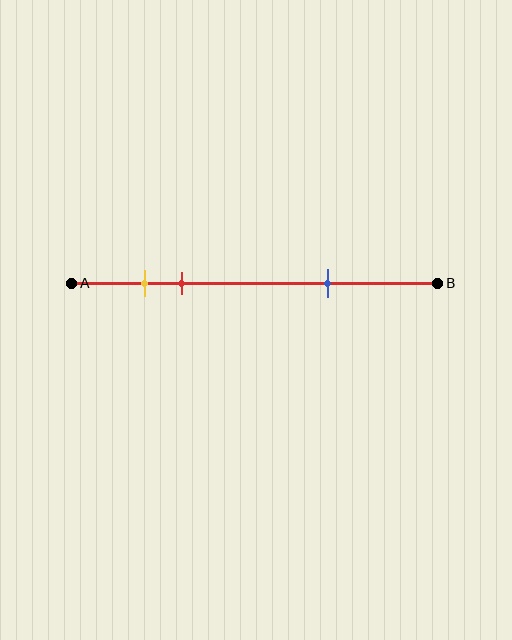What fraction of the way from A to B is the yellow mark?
The yellow mark is approximately 20% (0.2) of the way from A to B.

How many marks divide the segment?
There are 3 marks dividing the segment.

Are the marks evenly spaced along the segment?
No, the marks are not evenly spaced.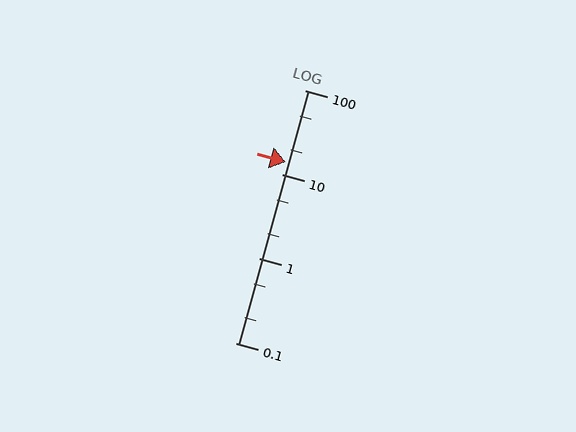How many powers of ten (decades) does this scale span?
The scale spans 3 decades, from 0.1 to 100.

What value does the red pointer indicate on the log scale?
The pointer indicates approximately 14.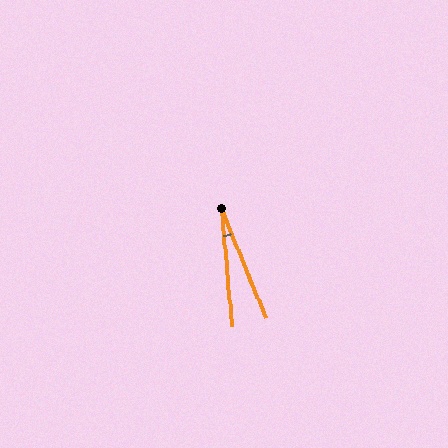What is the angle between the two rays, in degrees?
Approximately 17 degrees.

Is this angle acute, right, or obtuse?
It is acute.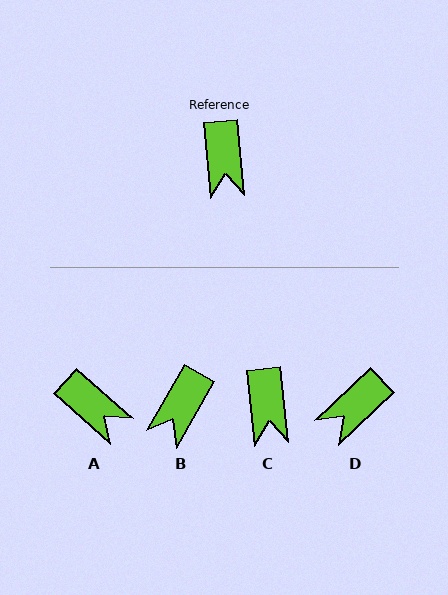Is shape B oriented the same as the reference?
No, it is off by about 36 degrees.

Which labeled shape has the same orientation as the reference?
C.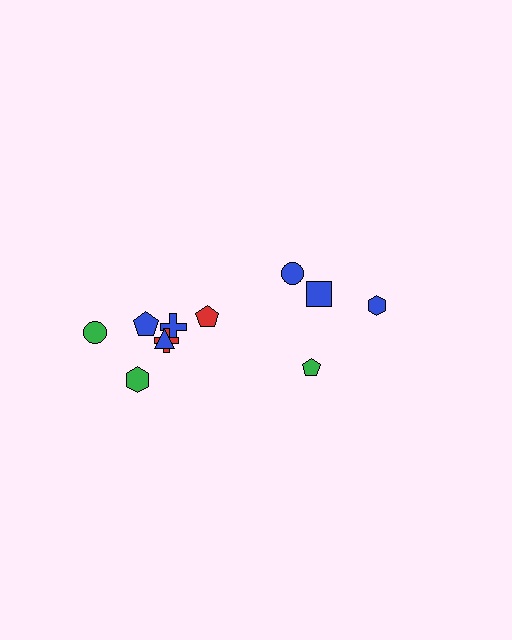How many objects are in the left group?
There are 7 objects.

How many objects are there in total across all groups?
There are 11 objects.